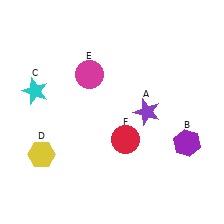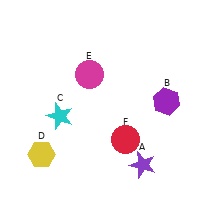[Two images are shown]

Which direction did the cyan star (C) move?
The cyan star (C) moved down.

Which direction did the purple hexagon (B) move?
The purple hexagon (B) moved up.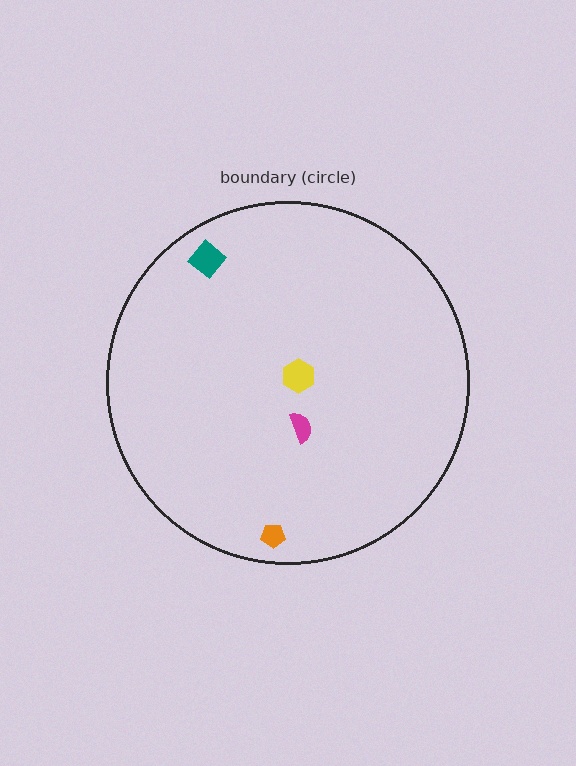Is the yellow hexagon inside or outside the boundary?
Inside.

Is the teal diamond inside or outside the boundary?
Inside.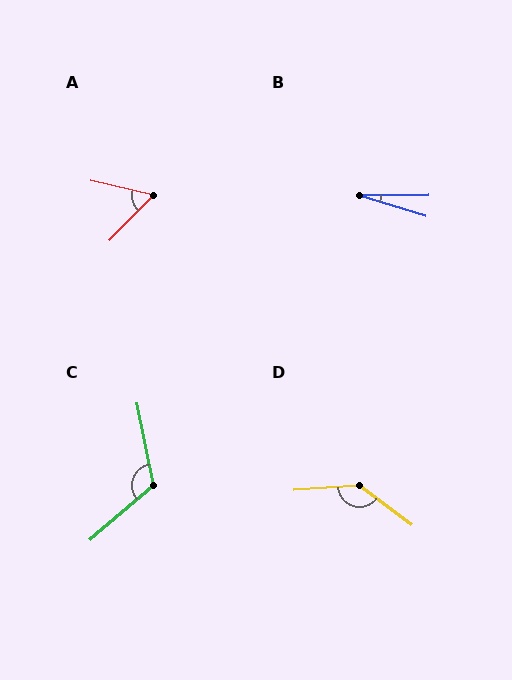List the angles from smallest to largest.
B (17°), A (58°), C (119°), D (139°).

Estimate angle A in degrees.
Approximately 58 degrees.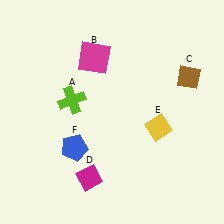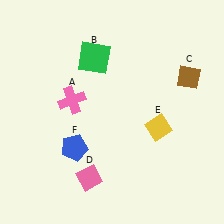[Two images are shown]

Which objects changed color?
A changed from lime to pink. B changed from magenta to green. D changed from magenta to pink.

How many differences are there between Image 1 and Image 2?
There are 3 differences between the two images.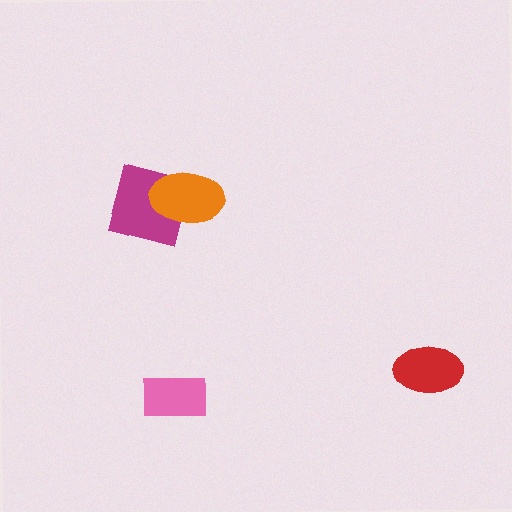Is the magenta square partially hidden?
Yes, it is partially covered by another shape.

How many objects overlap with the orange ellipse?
1 object overlaps with the orange ellipse.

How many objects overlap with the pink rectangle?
0 objects overlap with the pink rectangle.